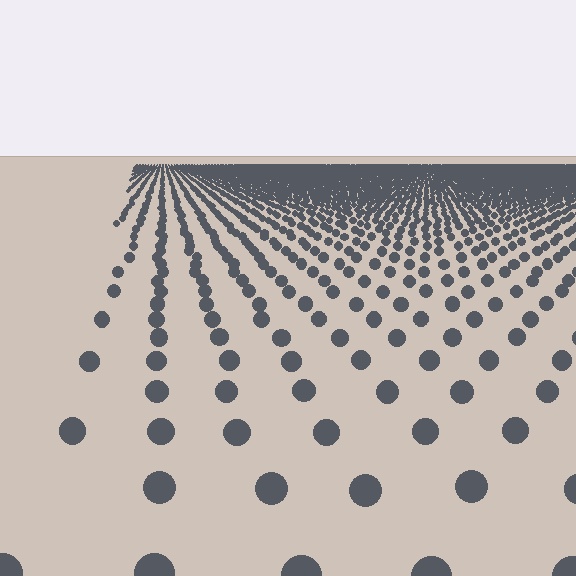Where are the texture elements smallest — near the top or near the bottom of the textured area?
Near the top.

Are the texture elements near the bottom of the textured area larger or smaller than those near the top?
Larger. Near the bottom, elements are closer to the viewer and appear at a bigger on-screen size.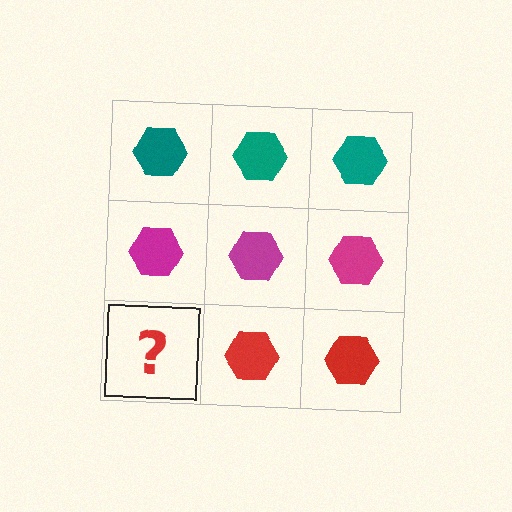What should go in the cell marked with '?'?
The missing cell should contain a red hexagon.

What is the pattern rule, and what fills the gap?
The rule is that each row has a consistent color. The gap should be filled with a red hexagon.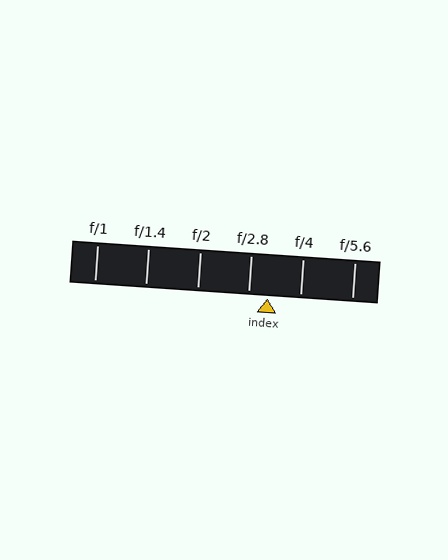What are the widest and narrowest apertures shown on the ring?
The widest aperture shown is f/1 and the narrowest is f/5.6.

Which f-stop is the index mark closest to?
The index mark is closest to f/2.8.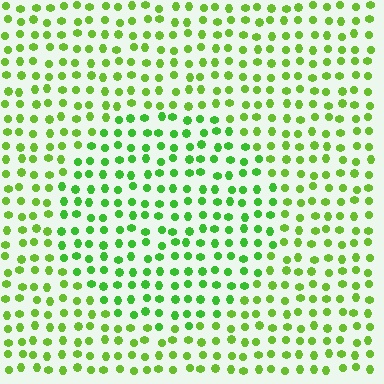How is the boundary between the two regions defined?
The boundary is defined purely by a slight shift in hue (about 21 degrees). Spacing, size, and orientation are identical on both sides.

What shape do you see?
I see a circle.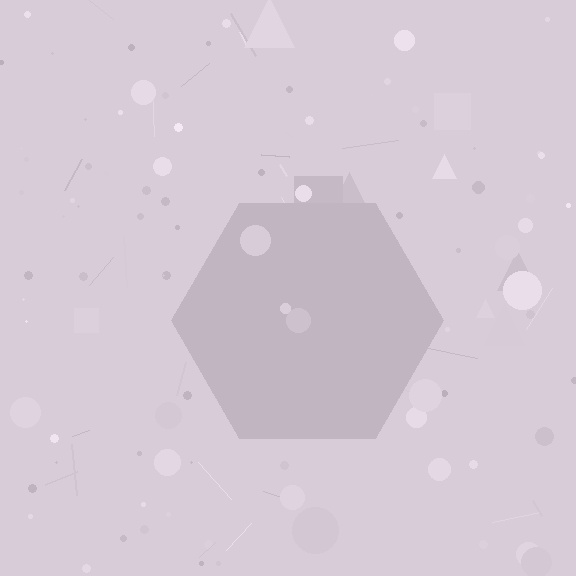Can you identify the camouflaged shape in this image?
The camouflaged shape is a hexagon.